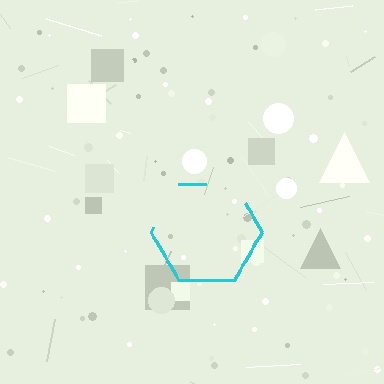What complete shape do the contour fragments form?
The contour fragments form a hexagon.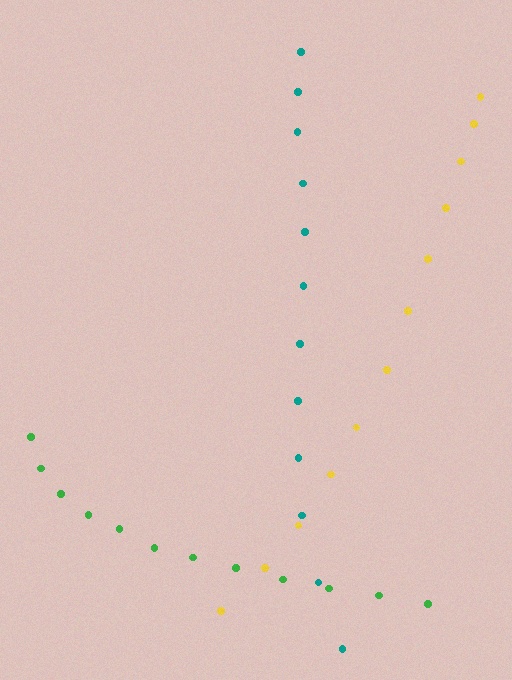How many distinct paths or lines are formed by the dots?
There are 3 distinct paths.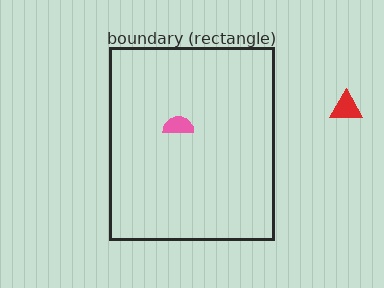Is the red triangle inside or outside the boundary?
Outside.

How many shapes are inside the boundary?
1 inside, 1 outside.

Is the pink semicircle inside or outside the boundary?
Inside.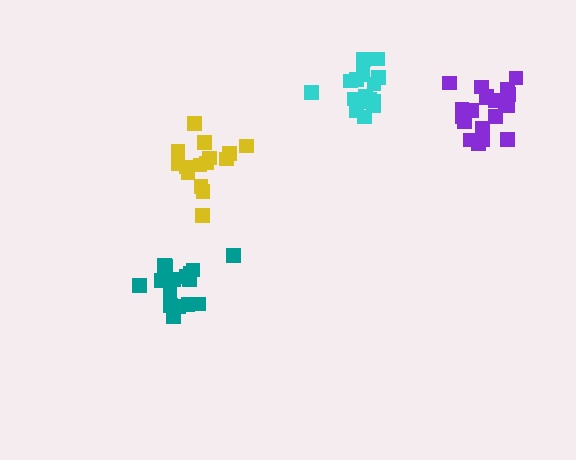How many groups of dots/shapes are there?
There are 4 groups.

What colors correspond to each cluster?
The clusters are colored: teal, yellow, cyan, purple.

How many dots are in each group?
Group 1: 16 dots, Group 2: 15 dots, Group 3: 17 dots, Group 4: 20 dots (68 total).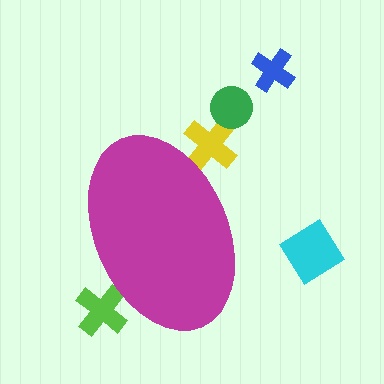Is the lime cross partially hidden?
Yes, the lime cross is partially hidden behind the magenta ellipse.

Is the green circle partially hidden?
No, the green circle is fully visible.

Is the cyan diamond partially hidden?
No, the cyan diamond is fully visible.